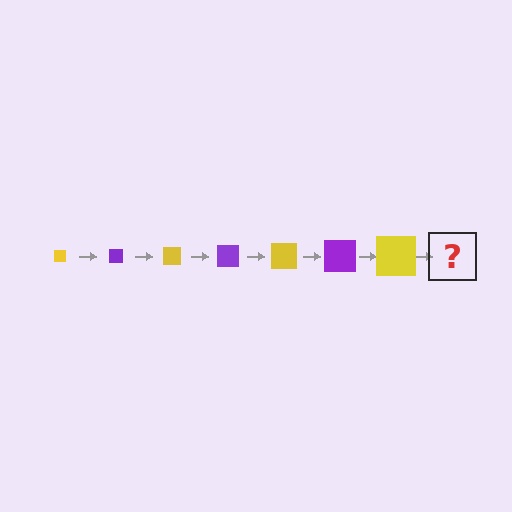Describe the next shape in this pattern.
It should be a purple square, larger than the previous one.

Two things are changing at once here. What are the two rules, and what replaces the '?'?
The two rules are that the square grows larger each step and the color cycles through yellow and purple. The '?' should be a purple square, larger than the previous one.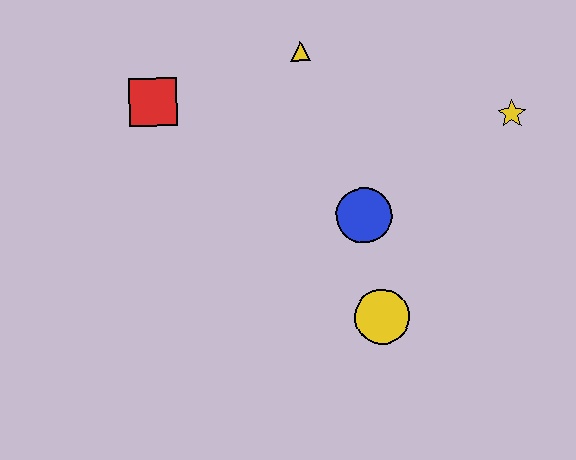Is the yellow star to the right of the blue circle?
Yes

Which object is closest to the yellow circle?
The blue circle is closest to the yellow circle.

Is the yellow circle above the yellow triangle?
No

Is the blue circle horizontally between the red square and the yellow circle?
Yes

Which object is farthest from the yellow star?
The red square is farthest from the yellow star.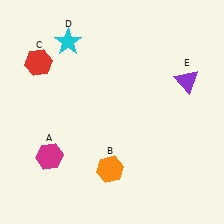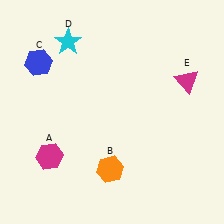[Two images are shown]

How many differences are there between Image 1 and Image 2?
There are 2 differences between the two images.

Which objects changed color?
C changed from red to blue. E changed from purple to magenta.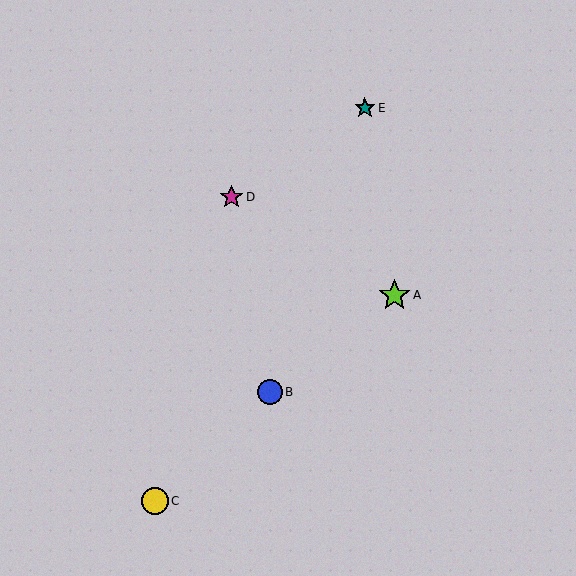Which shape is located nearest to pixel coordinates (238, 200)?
The magenta star (labeled D) at (231, 197) is nearest to that location.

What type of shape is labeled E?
Shape E is a teal star.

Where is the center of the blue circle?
The center of the blue circle is at (270, 392).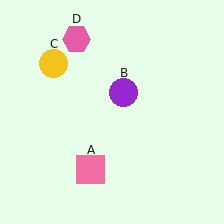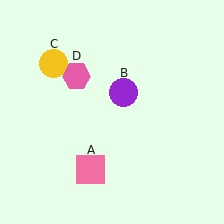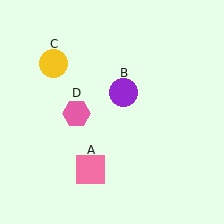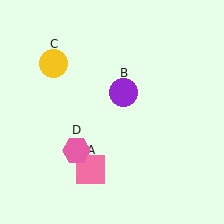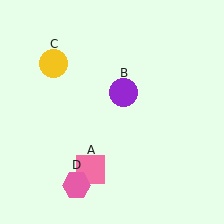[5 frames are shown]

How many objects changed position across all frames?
1 object changed position: pink hexagon (object D).